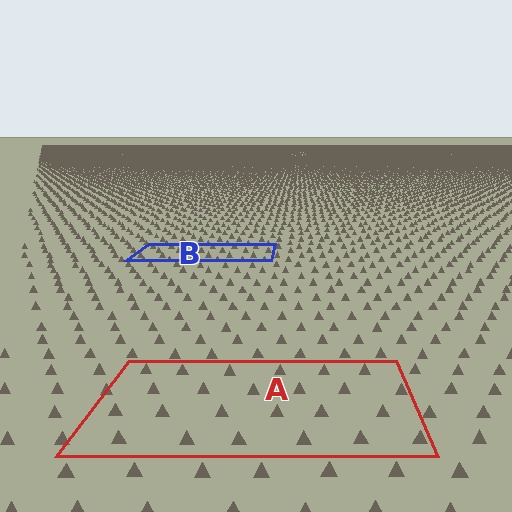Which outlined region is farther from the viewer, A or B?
Region B is farther from the viewer — the texture elements inside it appear smaller and more densely packed.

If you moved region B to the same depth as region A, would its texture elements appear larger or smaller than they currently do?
They would appear larger. At a closer depth, the same texture elements are projected at a bigger on-screen size.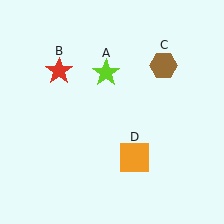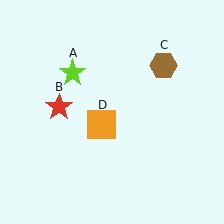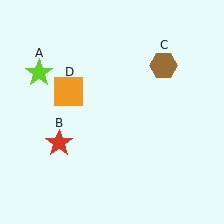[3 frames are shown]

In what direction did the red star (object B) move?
The red star (object B) moved down.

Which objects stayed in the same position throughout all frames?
Brown hexagon (object C) remained stationary.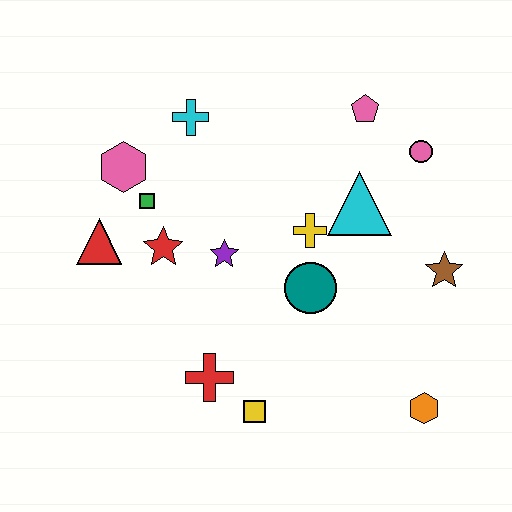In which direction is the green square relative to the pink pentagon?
The green square is to the left of the pink pentagon.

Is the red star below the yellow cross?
Yes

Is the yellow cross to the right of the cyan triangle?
No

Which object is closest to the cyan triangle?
The yellow cross is closest to the cyan triangle.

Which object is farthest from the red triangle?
The orange hexagon is farthest from the red triangle.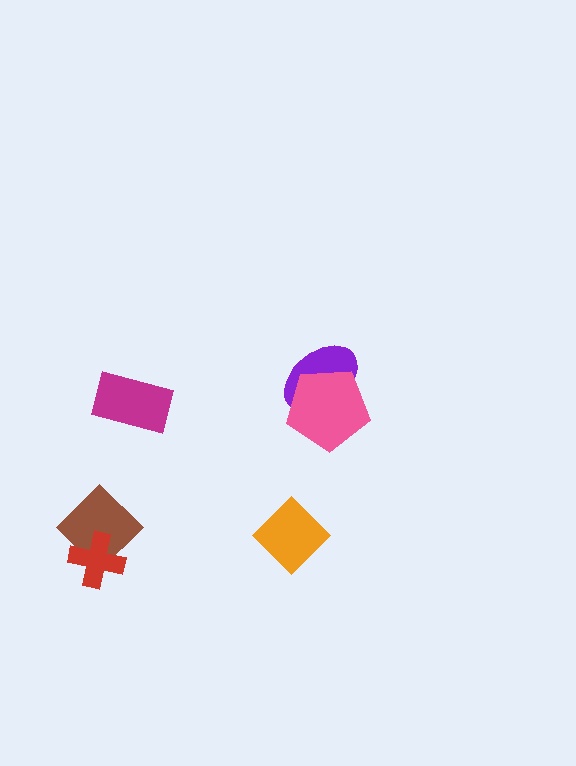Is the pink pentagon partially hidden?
No, no other shape covers it.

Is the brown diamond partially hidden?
Yes, it is partially covered by another shape.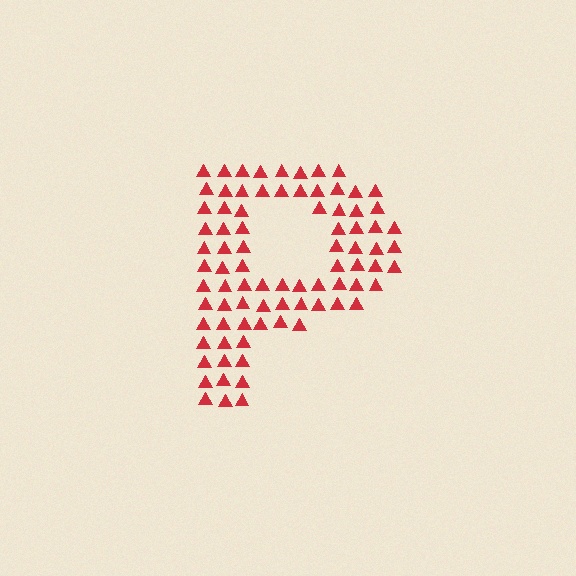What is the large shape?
The large shape is the letter P.